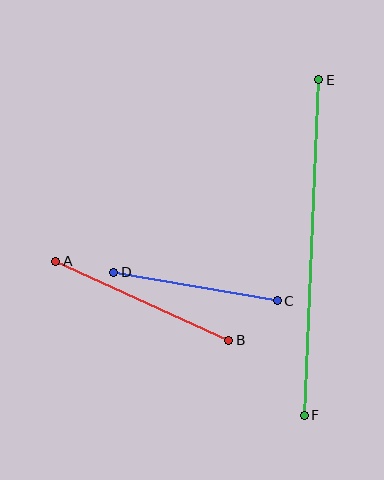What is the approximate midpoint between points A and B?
The midpoint is at approximately (142, 301) pixels.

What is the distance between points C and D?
The distance is approximately 166 pixels.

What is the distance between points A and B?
The distance is approximately 190 pixels.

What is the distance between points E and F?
The distance is approximately 336 pixels.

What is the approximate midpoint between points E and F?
The midpoint is at approximately (312, 248) pixels.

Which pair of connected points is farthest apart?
Points E and F are farthest apart.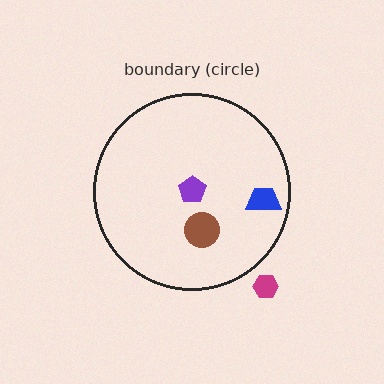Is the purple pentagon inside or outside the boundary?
Inside.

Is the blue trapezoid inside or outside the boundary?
Inside.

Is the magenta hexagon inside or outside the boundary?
Outside.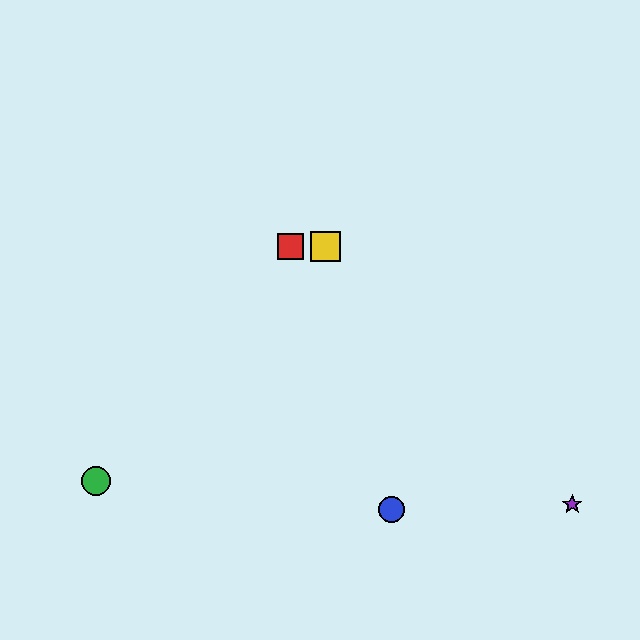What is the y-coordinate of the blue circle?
The blue circle is at y≈510.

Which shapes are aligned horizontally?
The red square, the yellow square are aligned horizontally.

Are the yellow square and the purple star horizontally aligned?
No, the yellow square is at y≈247 and the purple star is at y≈504.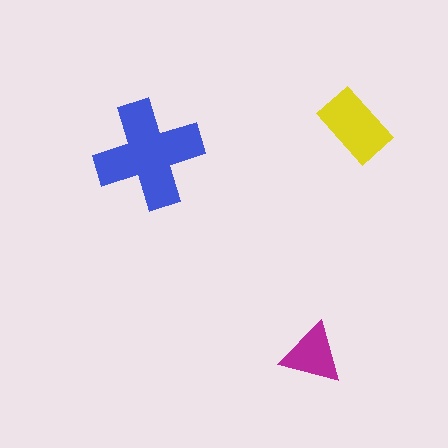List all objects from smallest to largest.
The magenta triangle, the yellow rectangle, the blue cross.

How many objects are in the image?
There are 3 objects in the image.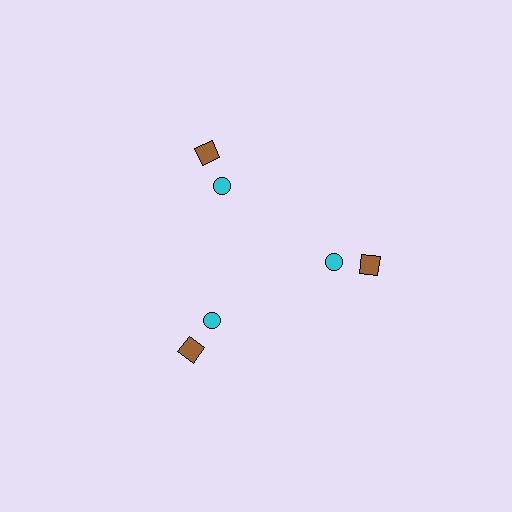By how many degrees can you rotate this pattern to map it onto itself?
The pattern maps onto itself every 120 degrees of rotation.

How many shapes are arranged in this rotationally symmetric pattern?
There are 6 shapes, arranged in 3 groups of 2.